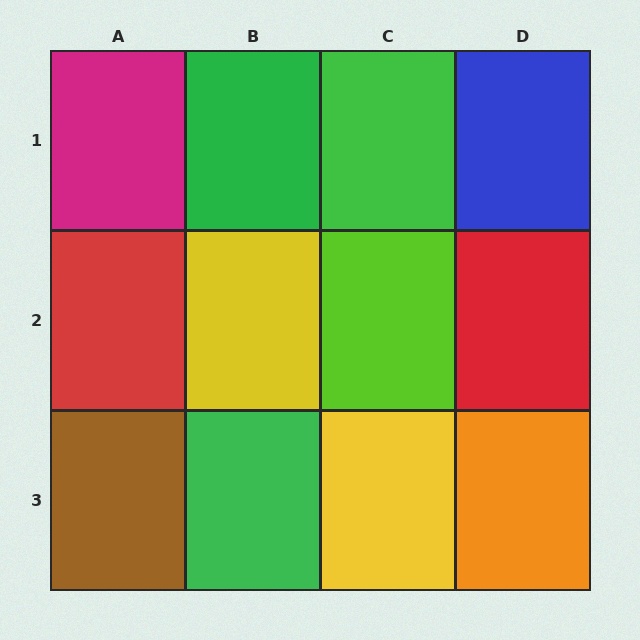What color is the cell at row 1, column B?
Green.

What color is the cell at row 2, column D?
Red.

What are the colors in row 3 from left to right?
Brown, green, yellow, orange.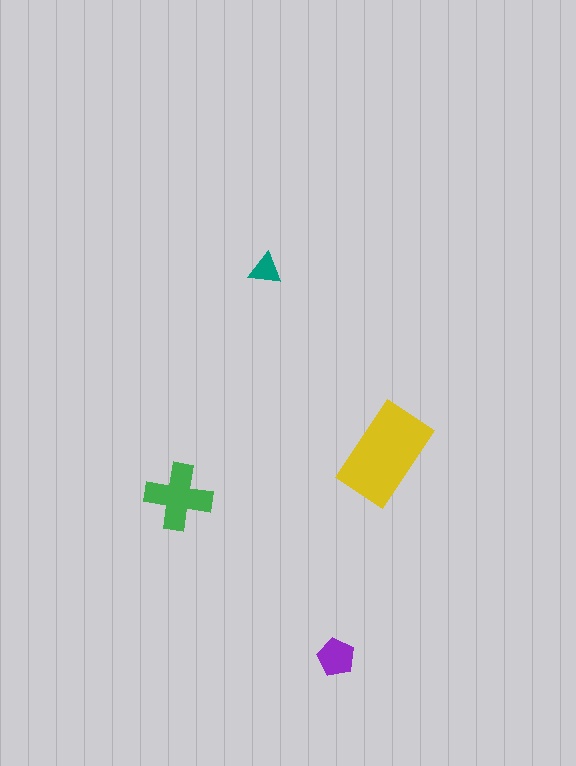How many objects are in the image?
There are 4 objects in the image.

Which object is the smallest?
The teal triangle.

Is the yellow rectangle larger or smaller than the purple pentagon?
Larger.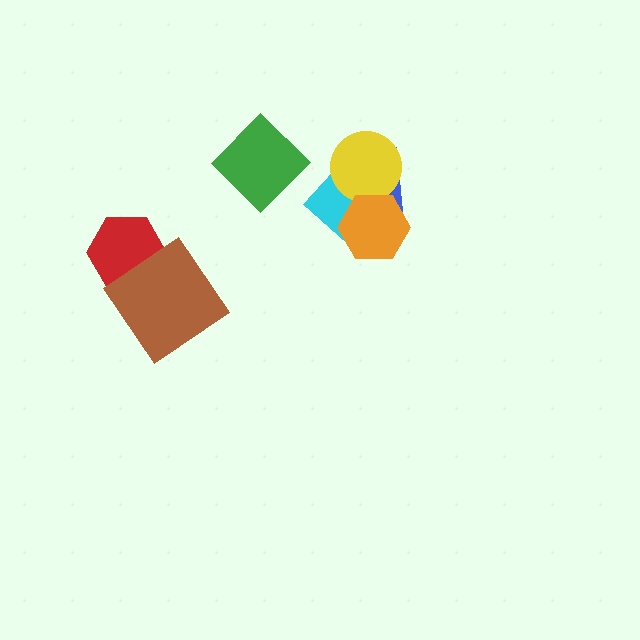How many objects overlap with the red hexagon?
1 object overlaps with the red hexagon.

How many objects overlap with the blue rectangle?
3 objects overlap with the blue rectangle.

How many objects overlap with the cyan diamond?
3 objects overlap with the cyan diamond.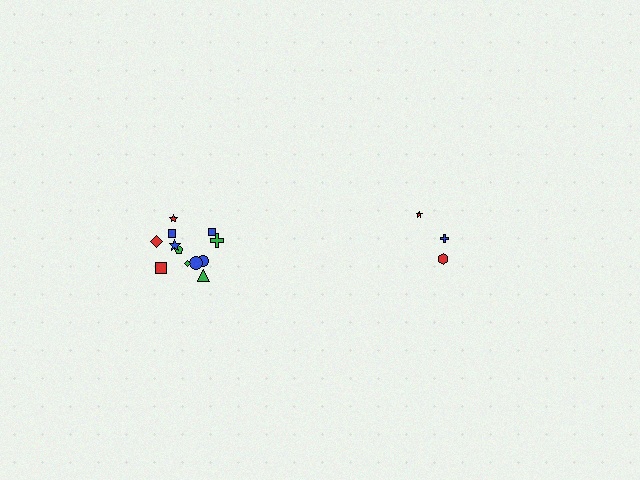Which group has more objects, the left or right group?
The left group.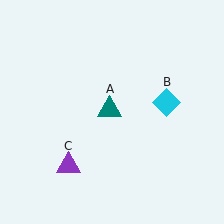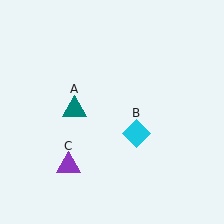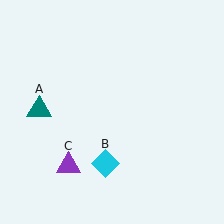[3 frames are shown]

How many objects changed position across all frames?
2 objects changed position: teal triangle (object A), cyan diamond (object B).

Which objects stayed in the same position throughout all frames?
Purple triangle (object C) remained stationary.